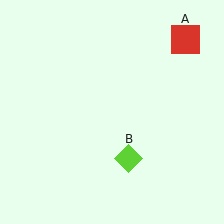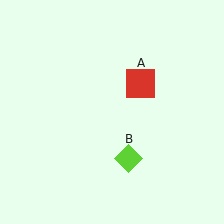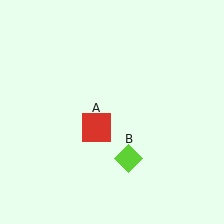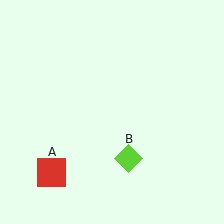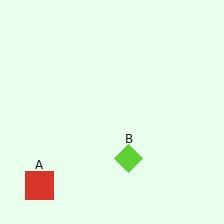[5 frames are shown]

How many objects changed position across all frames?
1 object changed position: red square (object A).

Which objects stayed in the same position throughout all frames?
Lime diamond (object B) remained stationary.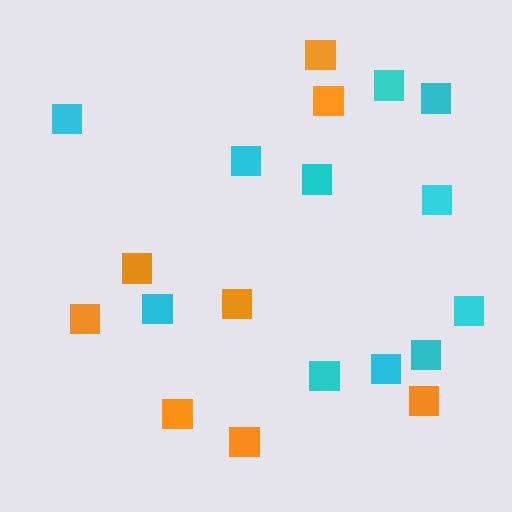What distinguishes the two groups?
There are 2 groups: one group of orange squares (8) and one group of cyan squares (11).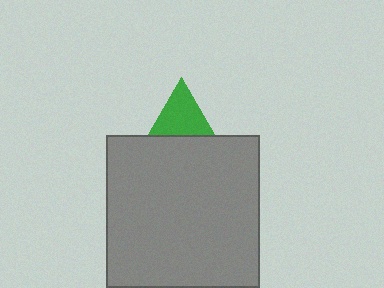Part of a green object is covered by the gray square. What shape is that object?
It is a triangle.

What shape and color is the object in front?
The object in front is a gray square.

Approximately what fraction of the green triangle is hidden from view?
Roughly 56% of the green triangle is hidden behind the gray square.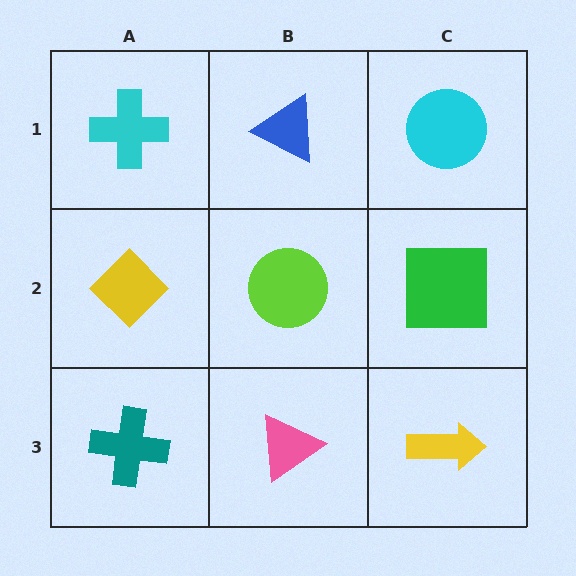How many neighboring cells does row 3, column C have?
2.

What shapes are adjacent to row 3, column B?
A lime circle (row 2, column B), a teal cross (row 3, column A), a yellow arrow (row 3, column C).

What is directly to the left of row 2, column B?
A yellow diamond.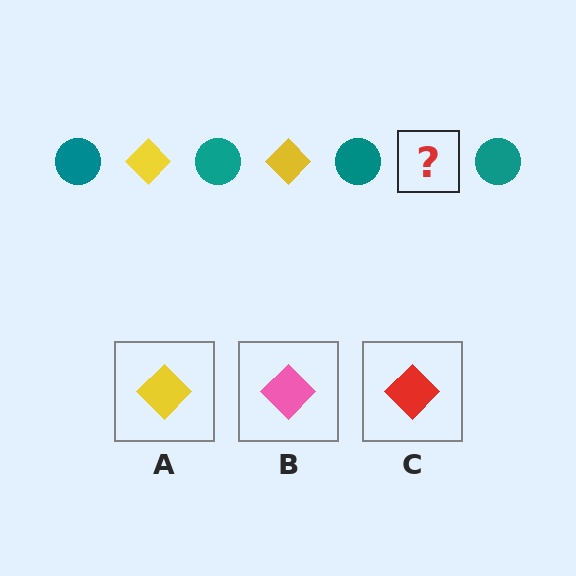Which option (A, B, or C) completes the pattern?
A.